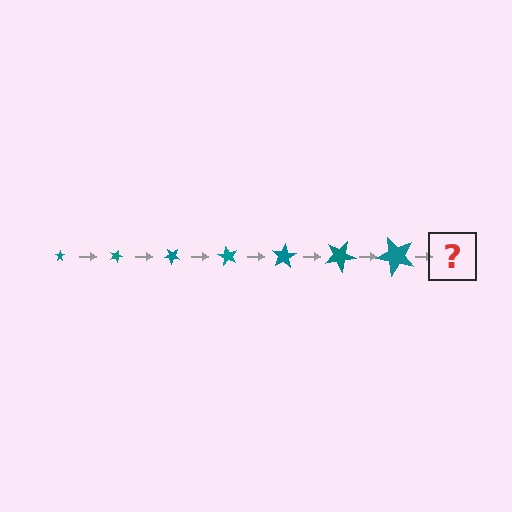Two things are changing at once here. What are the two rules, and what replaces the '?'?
The two rules are that the star grows larger each step and it rotates 20 degrees each step. The '?' should be a star, larger than the previous one and rotated 140 degrees from the start.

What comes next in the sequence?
The next element should be a star, larger than the previous one and rotated 140 degrees from the start.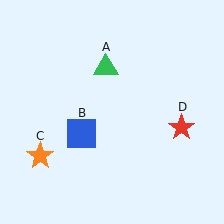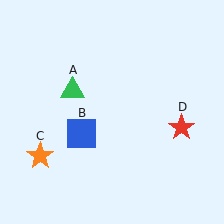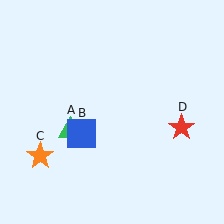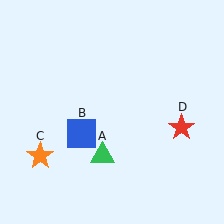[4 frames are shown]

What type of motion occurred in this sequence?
The green triangle (object A) rotated counterclockwise around the center of the scene.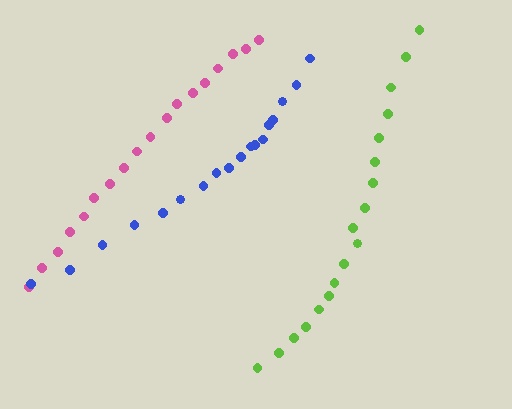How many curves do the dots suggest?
There are 3 distinct paths.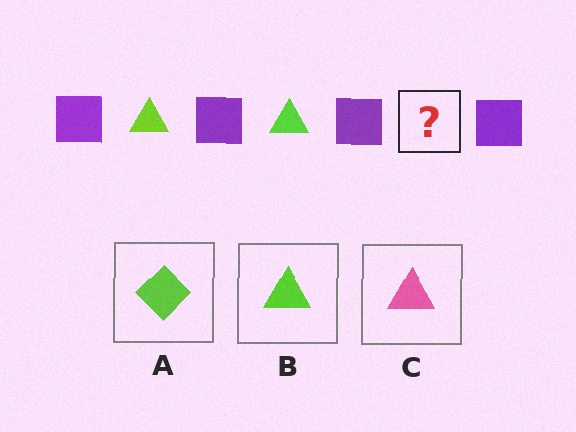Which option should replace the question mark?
Option B.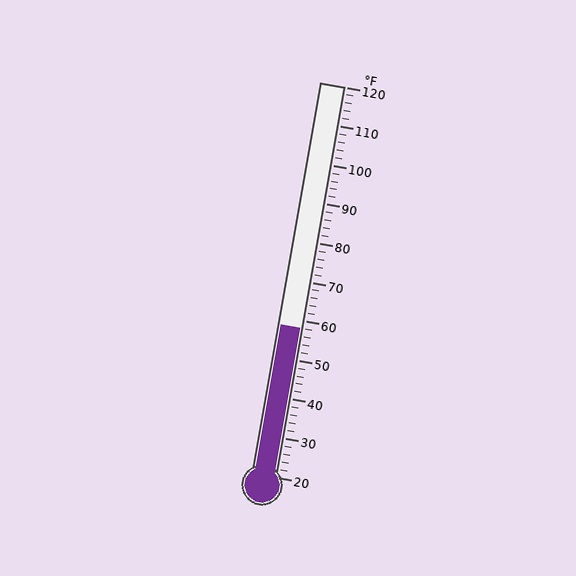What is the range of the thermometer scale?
The thermometer scale ranges from 20°F to 120°F.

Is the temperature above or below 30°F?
The temperature is above 30°F.